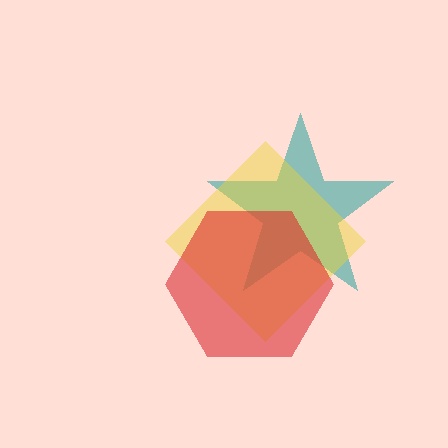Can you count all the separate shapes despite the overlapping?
Yes, there are 3 separate shapes.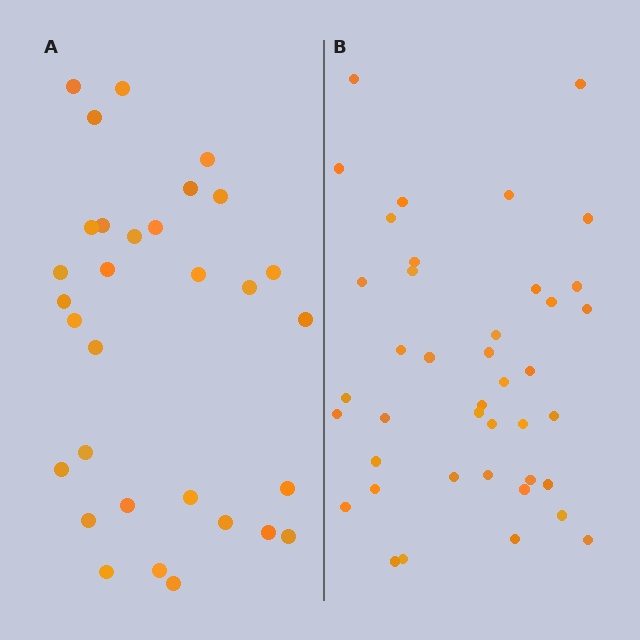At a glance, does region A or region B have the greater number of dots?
Region B (the right region) has more dots.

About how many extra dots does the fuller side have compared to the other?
Region B has roughly 10 or so more dots than region A.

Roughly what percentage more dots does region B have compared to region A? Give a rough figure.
About 30% more.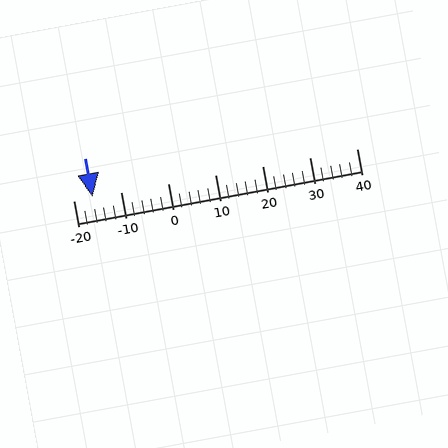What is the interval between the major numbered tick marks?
The major tick marks are spaced 10 units apart.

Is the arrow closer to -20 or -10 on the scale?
The arrow is closer to -20.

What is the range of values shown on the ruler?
The ruler shows values from -20 to 40.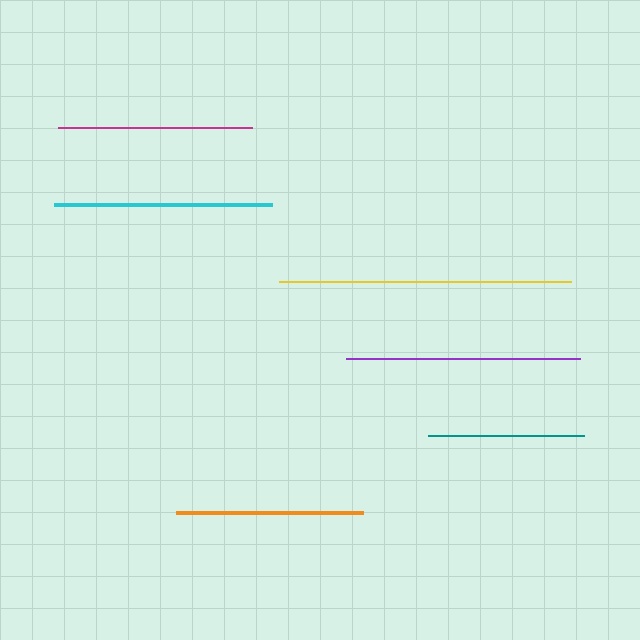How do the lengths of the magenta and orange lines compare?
The magenta and orange lines are approximately the same length.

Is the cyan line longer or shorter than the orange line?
The cyan line is longer than the orange line.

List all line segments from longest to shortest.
From longest to shortest: yellow, purple, cyan, magenta, orange, teal.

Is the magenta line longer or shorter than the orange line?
The magenta line is longer than the orange line.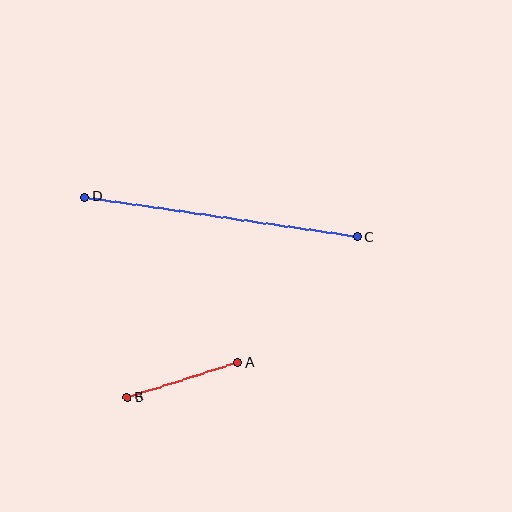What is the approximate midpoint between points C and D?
The midpoint is at approximately (221, 217) pixels.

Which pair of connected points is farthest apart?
Points C and D are farthest apart.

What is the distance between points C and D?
The distance is approximately 275 pixels.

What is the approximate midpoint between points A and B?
The midpoint is at approximately (182, 380) pixels.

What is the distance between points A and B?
The distance is approximately 116 pixels.